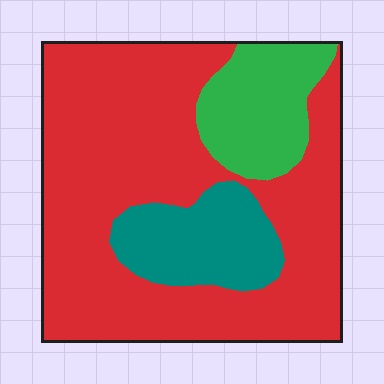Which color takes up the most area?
Red, at roughly 70%.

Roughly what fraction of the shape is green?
Green takes up about one sixth (1/6) of the shape.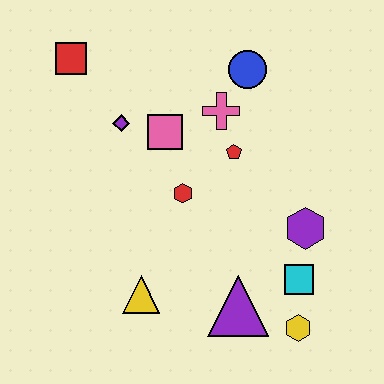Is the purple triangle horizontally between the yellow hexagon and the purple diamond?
Yes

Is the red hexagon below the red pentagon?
Yes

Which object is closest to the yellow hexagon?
The cyan square is closest to the yellow hexagon.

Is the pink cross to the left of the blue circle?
Yes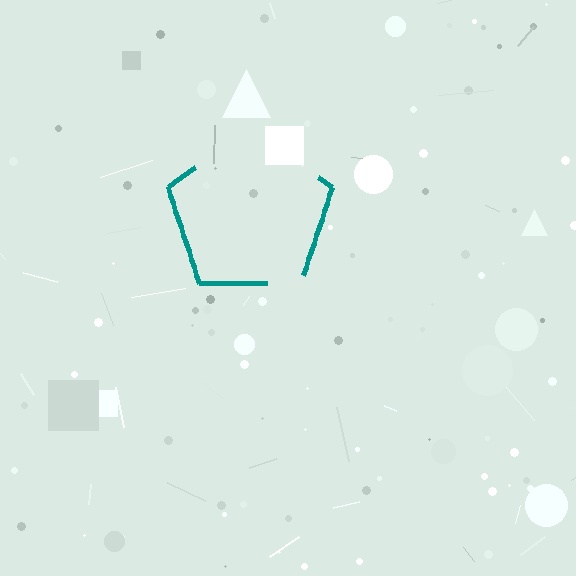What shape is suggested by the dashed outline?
The dashed outline suggests a pentagon.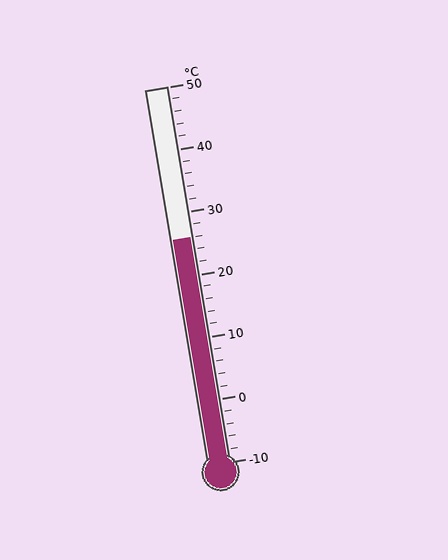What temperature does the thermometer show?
The thermometer shows approximately 26°C.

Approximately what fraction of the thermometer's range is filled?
The thermometer is filled to approximately 60% of its range.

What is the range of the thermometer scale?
The thermometer scale ranges from -10°C to 50°C.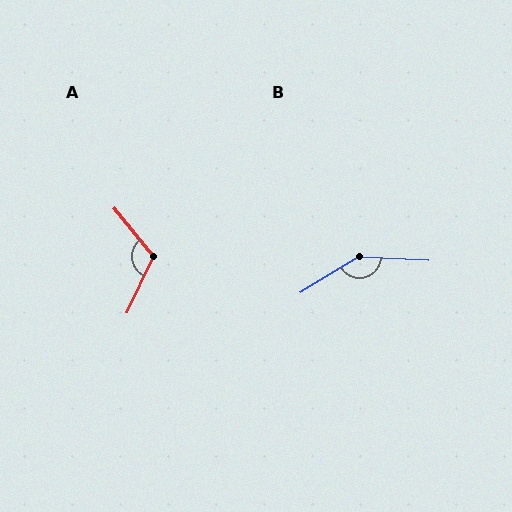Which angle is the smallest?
A, at approximately 116 degrees.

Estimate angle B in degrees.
Approximately 146 degrees.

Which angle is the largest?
B, at approximately 146 degrees.